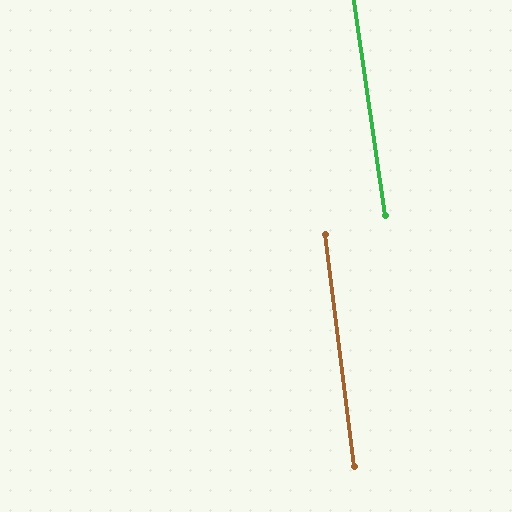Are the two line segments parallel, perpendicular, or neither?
Parallel — their directions differ by only 1.0°.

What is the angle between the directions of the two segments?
Approximately 1 degree.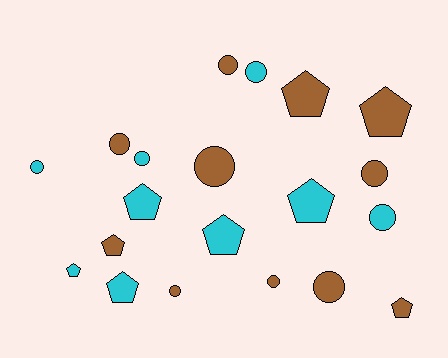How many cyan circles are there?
There are 4 cyan circles.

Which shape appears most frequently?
Circle, with 11 objects.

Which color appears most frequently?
Brown, with 11 objects.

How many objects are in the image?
There are 20 objects.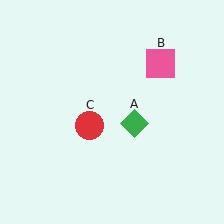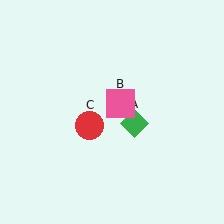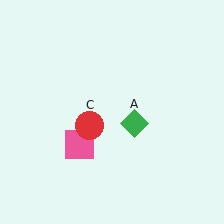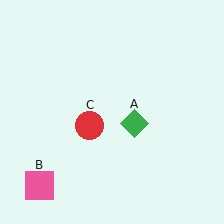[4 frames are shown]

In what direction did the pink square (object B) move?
The pink square (object B) moved down and to the left.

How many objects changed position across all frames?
1 object changed position: pink square (object B).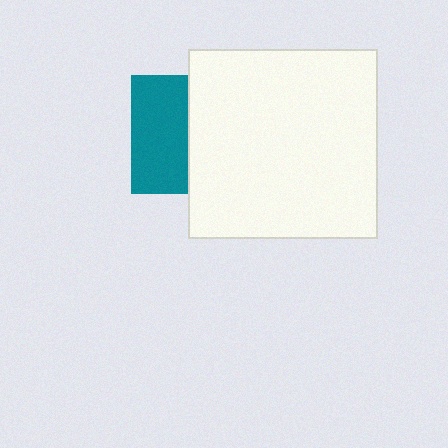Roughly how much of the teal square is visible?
About half of it is visible (roughly 47%).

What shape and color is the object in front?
The object in front is a white square.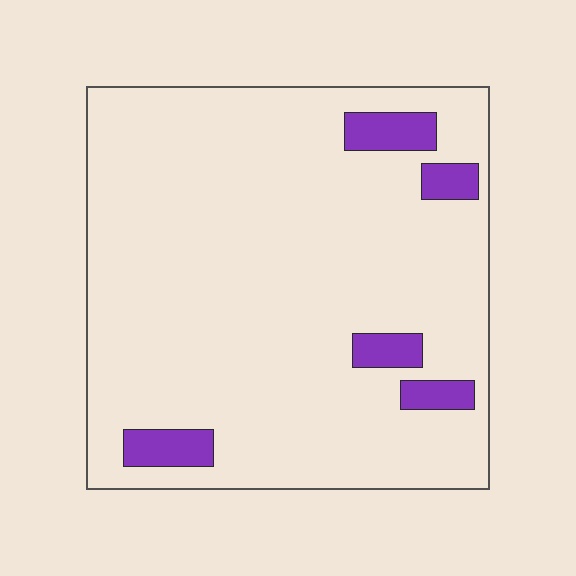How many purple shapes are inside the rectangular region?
5.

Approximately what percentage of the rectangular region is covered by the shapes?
Approximately 10%.